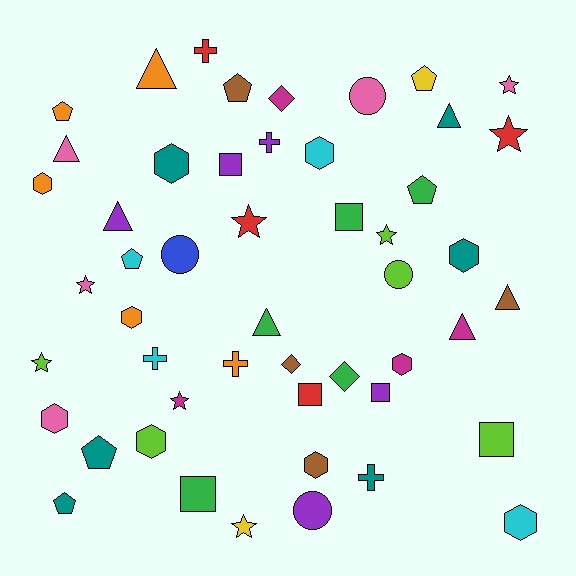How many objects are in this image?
There are 50 objects.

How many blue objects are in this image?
There is 1 blue object.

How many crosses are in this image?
There are 5 crosses.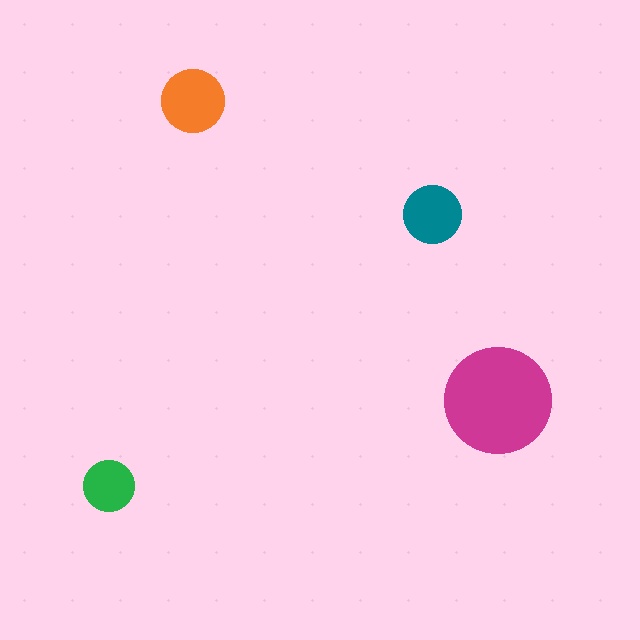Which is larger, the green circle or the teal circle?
The teal one.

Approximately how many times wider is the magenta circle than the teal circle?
About 2 times wider.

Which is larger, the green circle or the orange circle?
The orange one.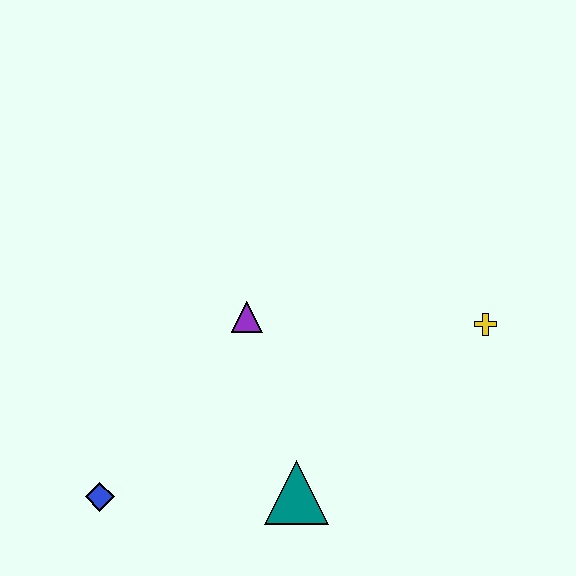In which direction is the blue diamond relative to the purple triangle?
The blue diamond is below the purple triangle.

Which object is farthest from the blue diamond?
The yellow cross is farthest from the blue diamond.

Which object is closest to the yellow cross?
The purple triangle is closest to the yellow cross.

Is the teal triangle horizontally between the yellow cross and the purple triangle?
Yes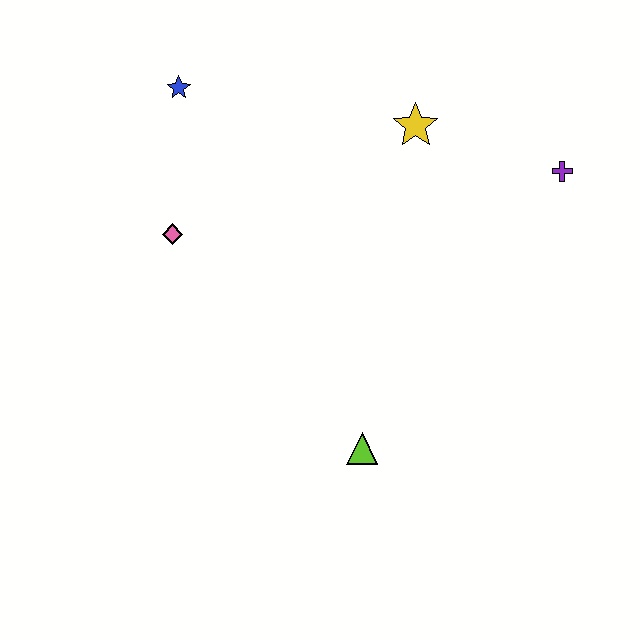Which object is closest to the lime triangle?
The pink diamond is closest to the lime triangle.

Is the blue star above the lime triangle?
Yes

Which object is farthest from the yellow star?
The lime triangle is farthest from the yellow star.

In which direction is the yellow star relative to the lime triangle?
The yellow star is above the lime triangle.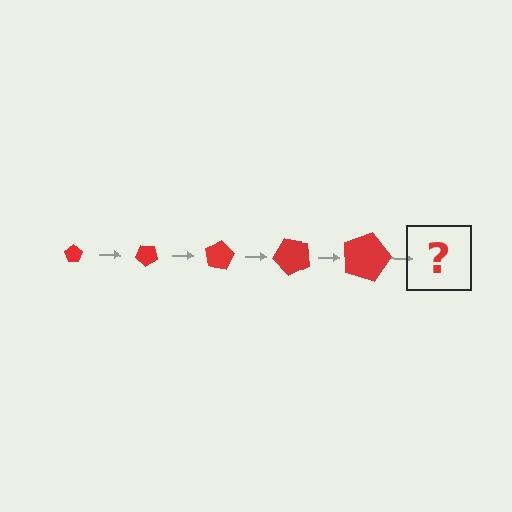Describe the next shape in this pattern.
It should be a pentagon, larger than the previous one and rotated 200 degrees from the start.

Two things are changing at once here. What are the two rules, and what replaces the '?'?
The two rules are that the pentagon grows larger each step and it rotates 40 degrees each step. The '?' should be a pentagon, larger than the previous one and rotated 200 degrees from the start.